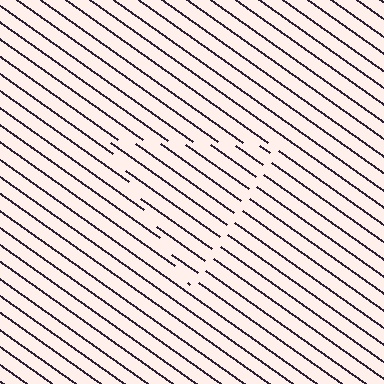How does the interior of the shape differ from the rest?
The interior of the shape contains the same grating, shifted by half a period — the contour is defined by the phase discontinuity where line-ends from the inner and outer gratings abut.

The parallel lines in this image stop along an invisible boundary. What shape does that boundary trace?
An illusory triangle. The interior of the shape contains the same grating, shifted by half a period — the contour is defined by the phase discontinuity where line-ends from the inner and outer gratings abut.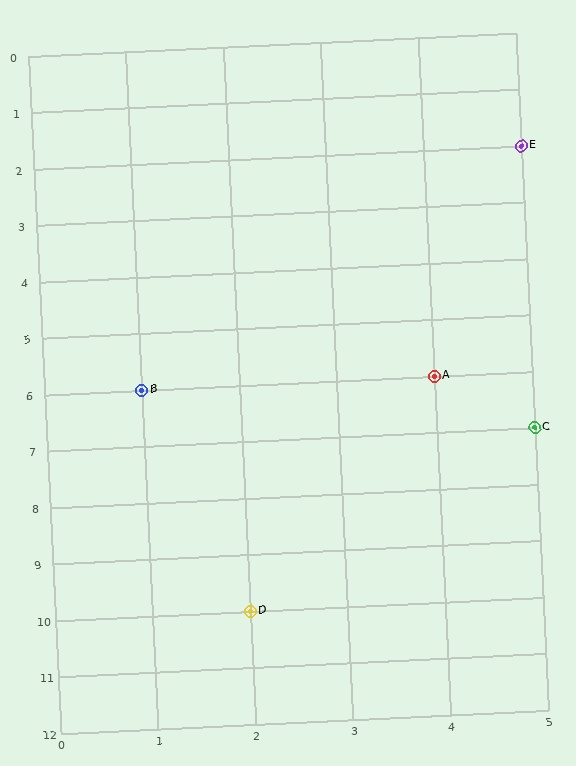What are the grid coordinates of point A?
Point A is at grid coordinates (4, 6).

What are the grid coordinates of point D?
Point D is at grid coordinates (2, 10).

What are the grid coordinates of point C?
Point C is at grid coordinates (5, 7).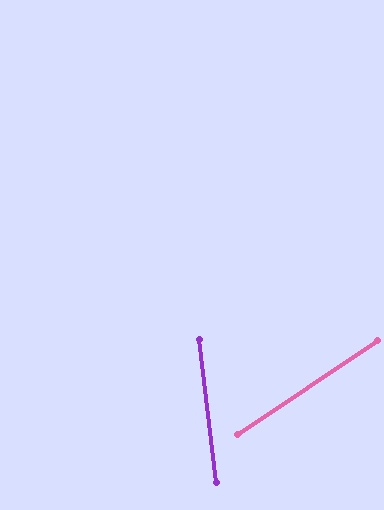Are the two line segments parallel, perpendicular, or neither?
Neither parallel nor perpendicular — they differ by about 63°.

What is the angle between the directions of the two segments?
Approximately 63 degrees.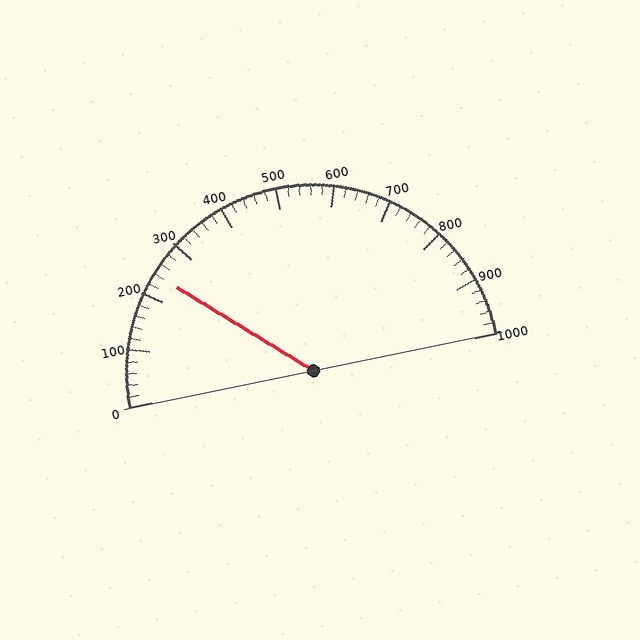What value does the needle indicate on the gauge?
The needle indicates approximately 240.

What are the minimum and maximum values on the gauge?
The gauge ranges from 0 to 1000.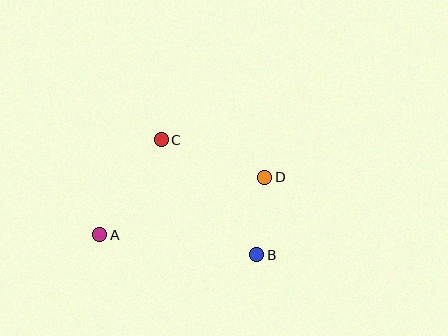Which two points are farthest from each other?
Points A and D are farthest from each other.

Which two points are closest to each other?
Points B and D are closest to each other.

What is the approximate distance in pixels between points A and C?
The distance between A and C is approximately 113 pixels.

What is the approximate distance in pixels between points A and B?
The distance between A and B is approximately 158 pixels.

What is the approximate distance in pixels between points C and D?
The distance between C and D is approximately 110 pixels.